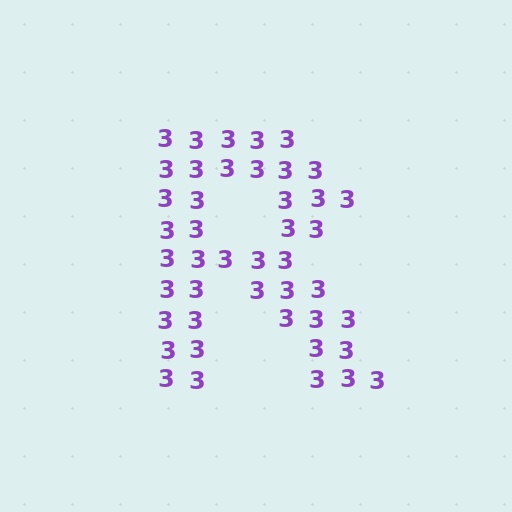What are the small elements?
The small elements are digit 3's.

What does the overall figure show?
The overall figure shows the letter R.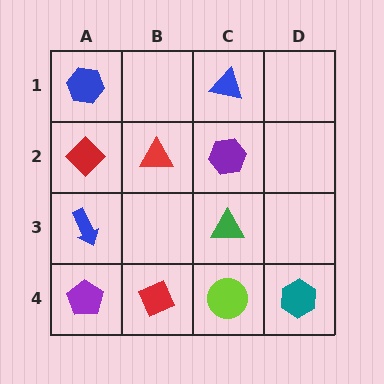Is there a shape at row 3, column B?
No, that cell is empty.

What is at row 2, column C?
A purple hexagon.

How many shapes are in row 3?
2 shapes.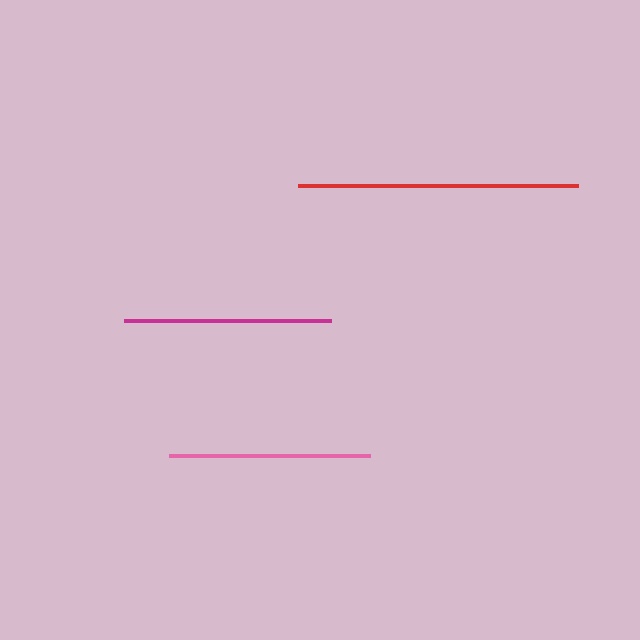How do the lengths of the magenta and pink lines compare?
The magenta and pink lines are approximately the same length.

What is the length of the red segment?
The red segment is approximately 279 pixels long.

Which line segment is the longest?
The red line is the longest at approximately 279 pixels.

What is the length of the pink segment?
The pink segment is approximately 201 pixels long.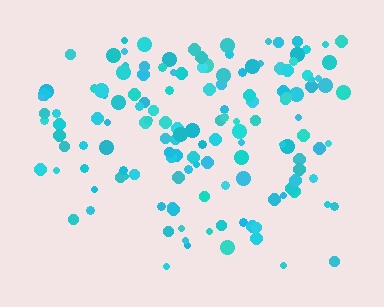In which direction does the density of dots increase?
From bottom to top, with the top side densest.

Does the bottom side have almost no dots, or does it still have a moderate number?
Still a moderate number, just noticeably fewer than the top.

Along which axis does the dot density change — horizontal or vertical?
Vertical.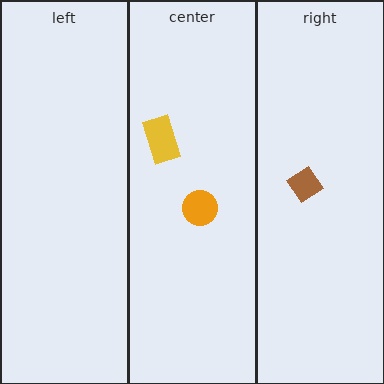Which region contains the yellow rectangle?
The center region.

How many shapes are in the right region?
1.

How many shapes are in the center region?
2.